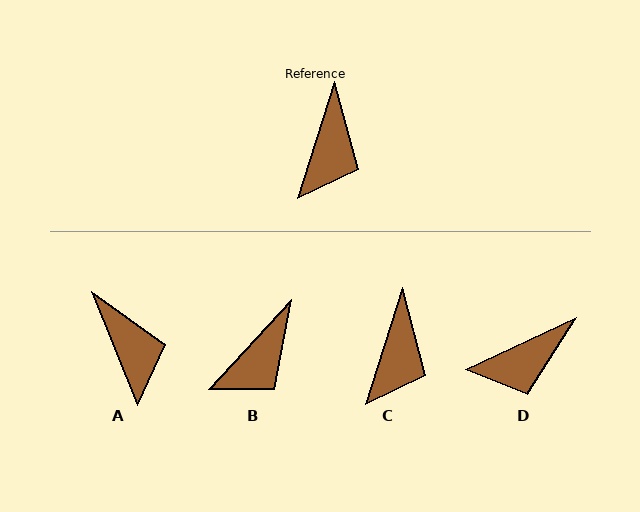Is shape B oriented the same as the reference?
No, it is off by about 25 degrees.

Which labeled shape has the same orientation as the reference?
C.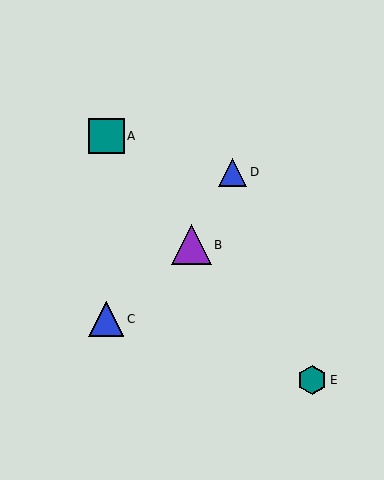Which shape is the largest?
The purple triangle (labeled B) is the largest.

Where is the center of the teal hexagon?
The center of the teal hexagon is at (312, 380).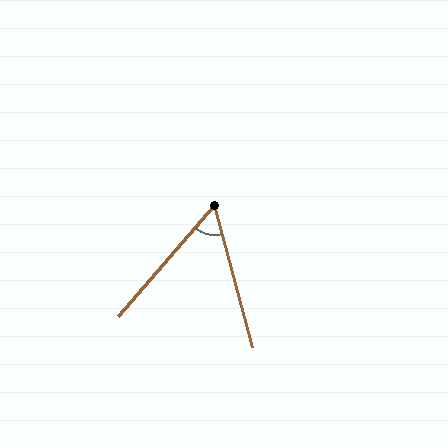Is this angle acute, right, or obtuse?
It is acute.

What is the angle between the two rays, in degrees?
Approximately 56 degrees.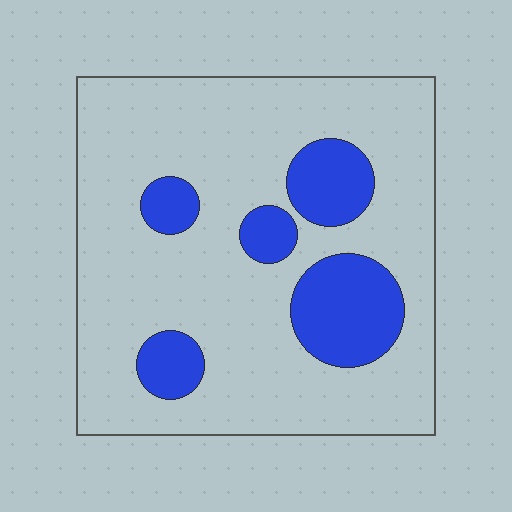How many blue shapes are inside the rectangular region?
5.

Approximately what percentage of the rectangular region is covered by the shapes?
Approximately 20%.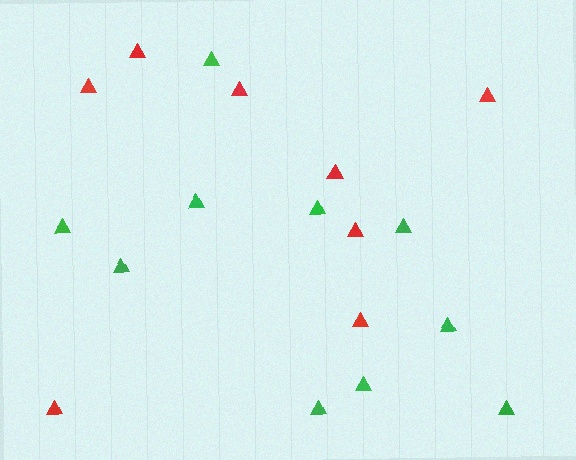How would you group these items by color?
There are 2 groups: one group of green triangles (10) and one group of red triangles (8).